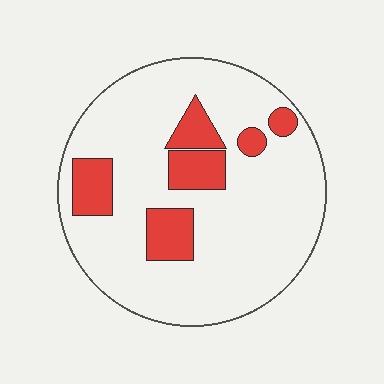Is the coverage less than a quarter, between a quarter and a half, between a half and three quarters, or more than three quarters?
Less than a quarter.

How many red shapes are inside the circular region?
6.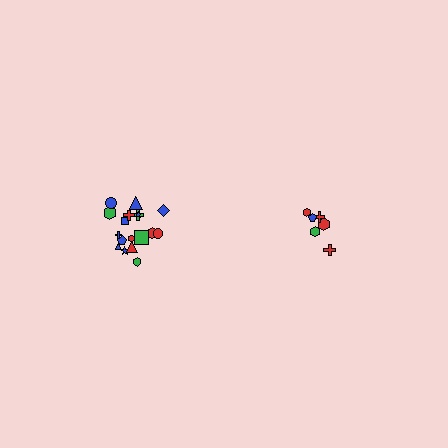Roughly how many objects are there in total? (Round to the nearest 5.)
Roughly 25 objects in total.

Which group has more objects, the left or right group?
The left group.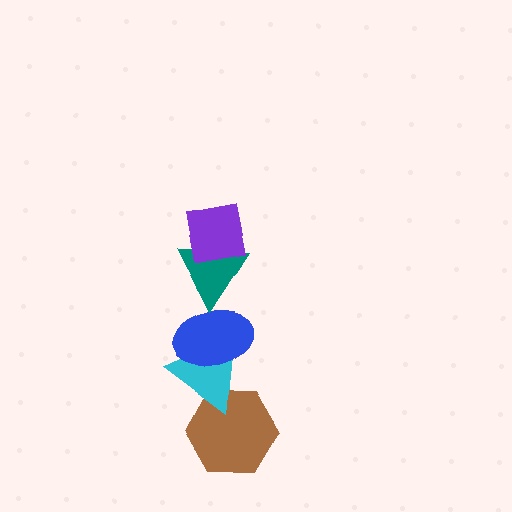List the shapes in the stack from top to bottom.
From top to bottom: the purple square, the teal triangle, the blue ellipse, the cyan triangle, the brown hexagon.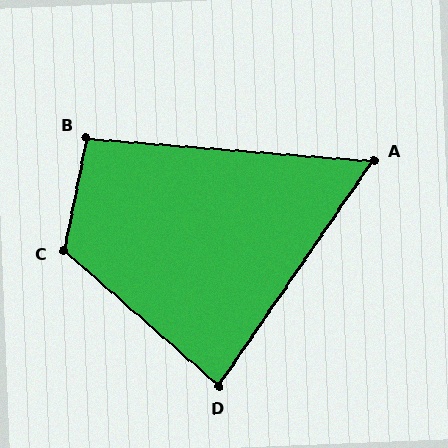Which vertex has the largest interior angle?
C, at approximately 120 degrees.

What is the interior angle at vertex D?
Approximately 83 degrees (acute).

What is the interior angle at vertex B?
Approximately 97 degrees (obtuse).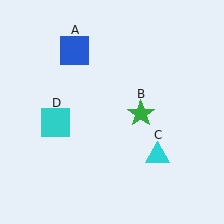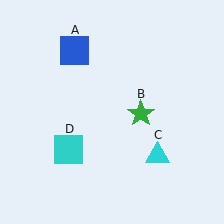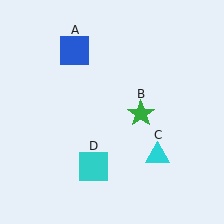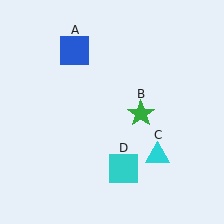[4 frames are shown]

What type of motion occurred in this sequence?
The cyan square (object D) rotated counterclockwise around the center of the scene.